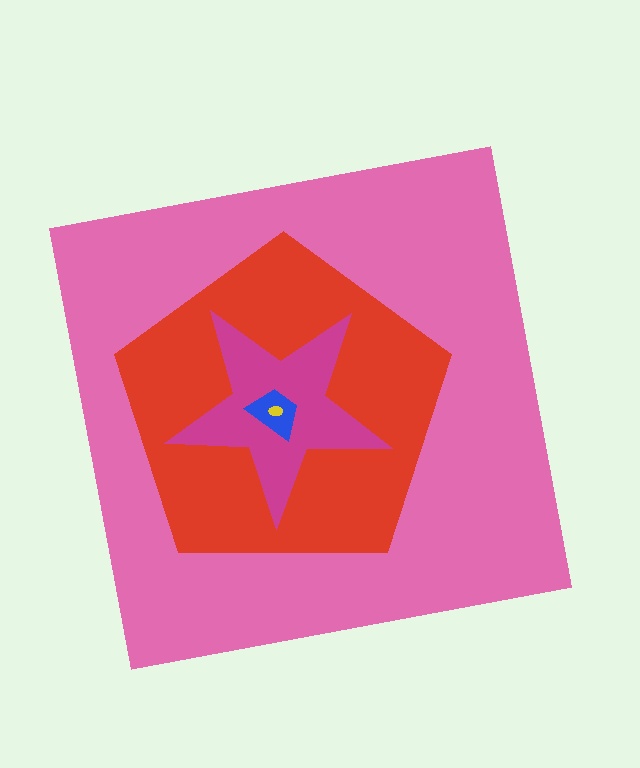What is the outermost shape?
The pink square.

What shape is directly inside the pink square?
The red pentagon.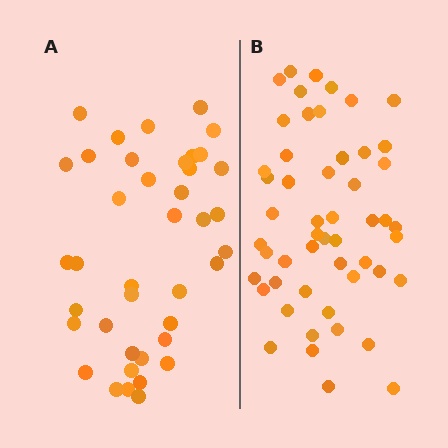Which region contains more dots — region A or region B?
Region B (the right region) has more dots.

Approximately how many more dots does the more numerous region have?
Region B has roughly 12 or so more dots than region A.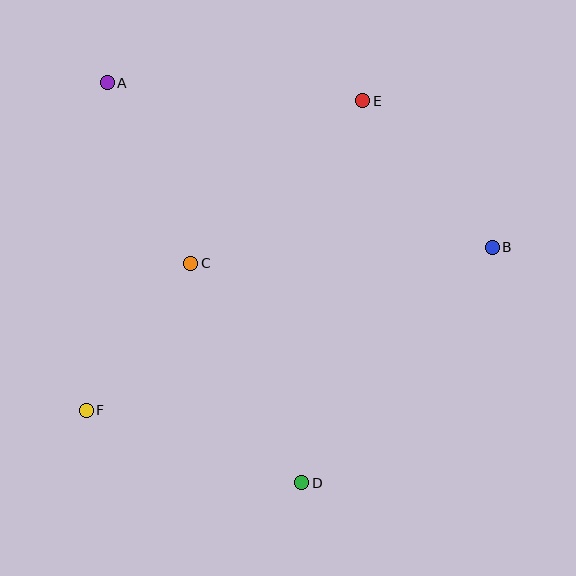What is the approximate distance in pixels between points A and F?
The distance between A and F is approximately 328 pixels.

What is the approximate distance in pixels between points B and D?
The distance between B and D is approximately 303 pixels.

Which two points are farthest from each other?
Points A and D are farthest from each other.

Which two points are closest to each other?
Points C and F are closest to each other.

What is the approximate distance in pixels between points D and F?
The distance between D and F is approximately 228 pixels.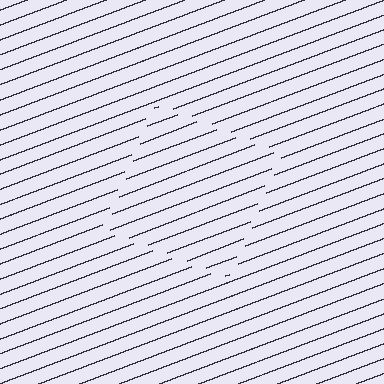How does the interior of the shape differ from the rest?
The interior of the shape contains the same grating, shifted by half a period — the contour is defined by the phase discontinuity where line-ends from the inner and outer gratings abut.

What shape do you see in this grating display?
An illusory square. The interior of the shape contains the same grating, shifted by half a period — the contour is defined by the phase discontinuity where line-ends from the inner and outer gratings abut.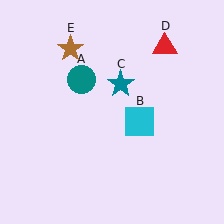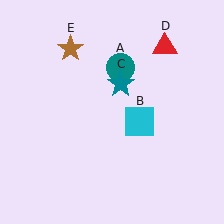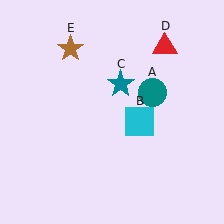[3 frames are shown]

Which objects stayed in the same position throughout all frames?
Cyan square (object B) and teal star (object C) and red triangle (object D) and brown star (object E) remained stationary.